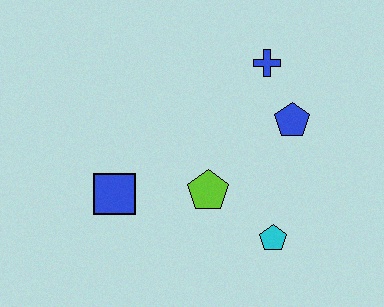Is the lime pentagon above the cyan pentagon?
Yes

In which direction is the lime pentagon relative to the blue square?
The lime pentagon is to the right of the blue square.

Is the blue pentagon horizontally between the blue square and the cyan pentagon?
No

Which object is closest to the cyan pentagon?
The lime pentagon is closest to the cyan pentagon.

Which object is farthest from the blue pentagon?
The blue square is farthest from the blue pentagon.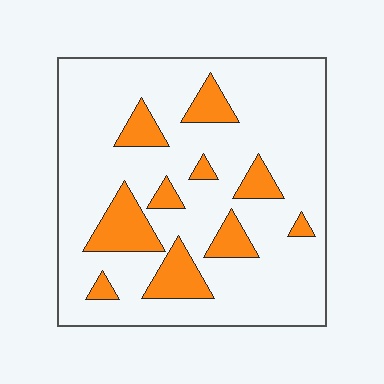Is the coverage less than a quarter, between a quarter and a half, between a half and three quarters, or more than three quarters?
Less than a quarter.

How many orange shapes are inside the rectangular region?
10.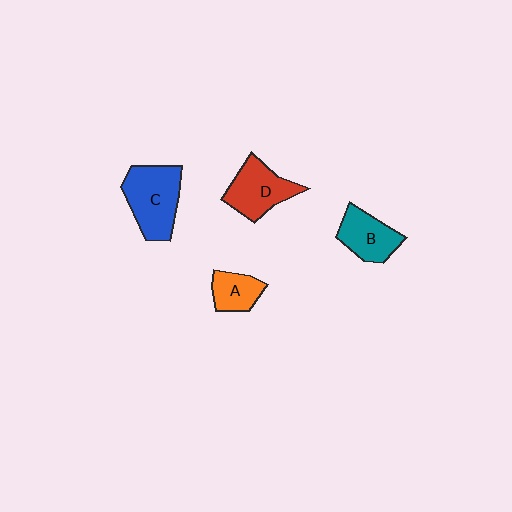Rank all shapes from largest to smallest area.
From largest to smallest: C (blue), D (red), B (teal), A (orange).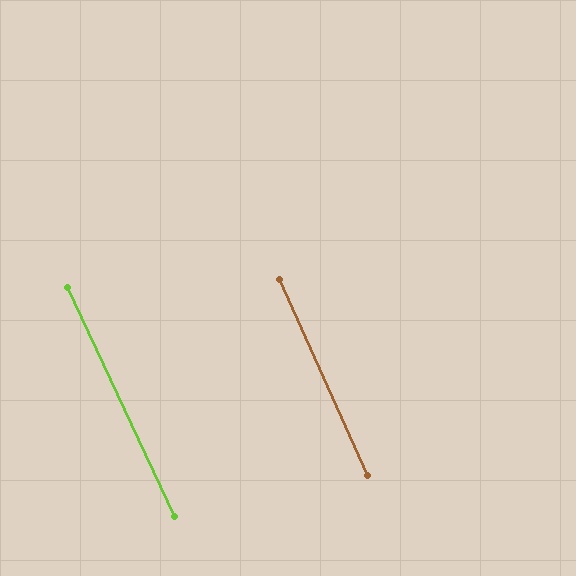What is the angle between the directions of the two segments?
Approximately 1 degree.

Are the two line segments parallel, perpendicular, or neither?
Parallel — their directions differ by only 1.0°.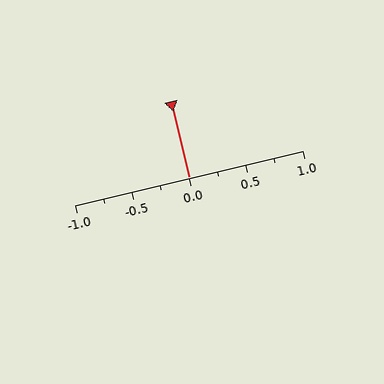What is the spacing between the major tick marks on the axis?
The major ticks are spaced 0.5 apart.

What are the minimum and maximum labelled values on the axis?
The axis runs from -1.0 to 1.0.